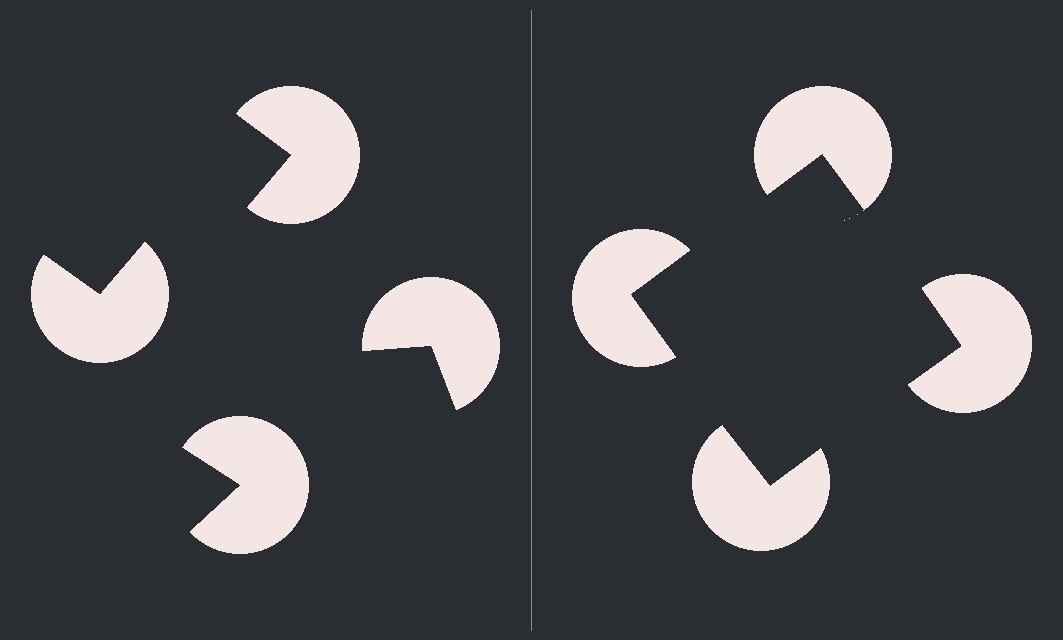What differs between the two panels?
The pac-man discs are positioned identically on both sides; only the wedge orientations differ. On the right they align to a square; on the left they are misaligned.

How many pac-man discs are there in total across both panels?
8 — 4 on each side.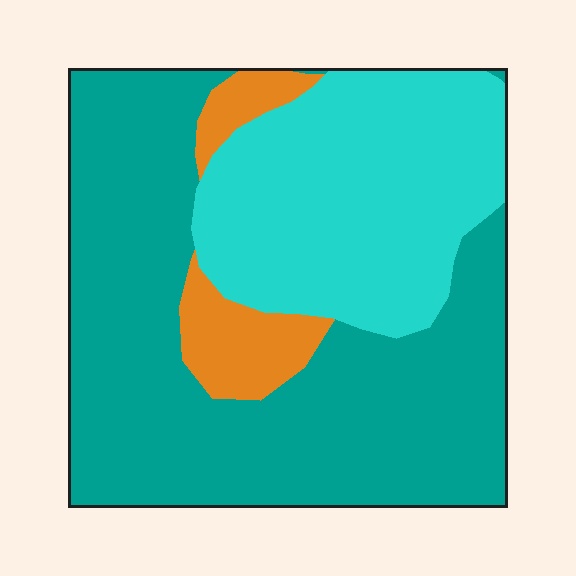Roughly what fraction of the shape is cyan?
Cyan takes up about one third (1/3) of the shape.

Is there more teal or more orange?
Teal.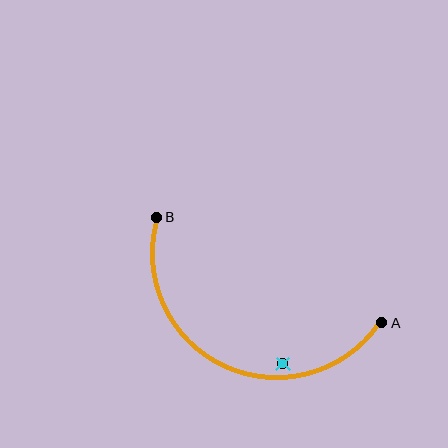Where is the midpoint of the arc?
The arc midpoint is the point on the curve farthest from the straight line joining A and B. It sits below that line.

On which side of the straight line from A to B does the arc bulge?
The arc bulges below the straight line connecting A and B.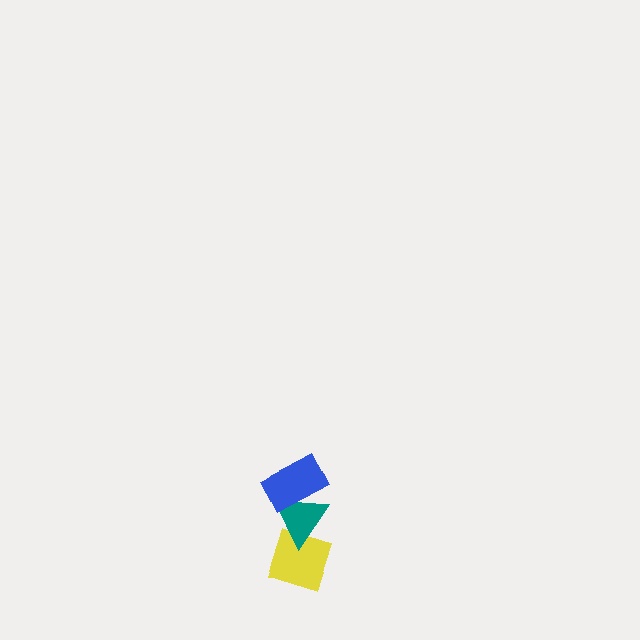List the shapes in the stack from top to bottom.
From top to bottom: the blue rectangle, the teal triangle, the yellow diamond.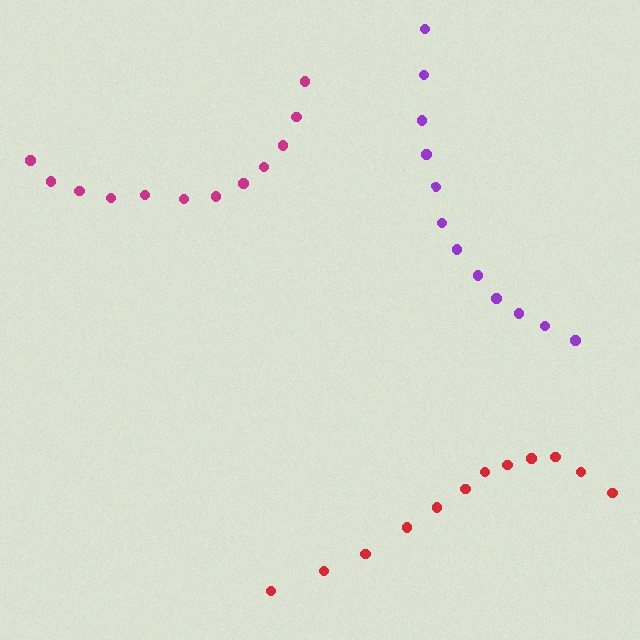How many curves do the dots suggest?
There are 3 distinct paths.